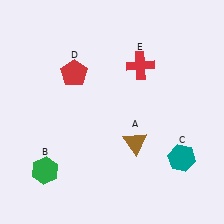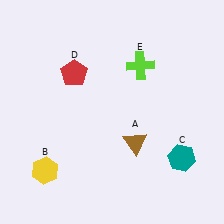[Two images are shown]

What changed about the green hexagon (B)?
In Image 1, B is green. In Image 2, it changed to yellow.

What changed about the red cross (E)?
In Image 1, E is red. In Image 2, it changed to lime.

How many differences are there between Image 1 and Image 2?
There are 2 differences between the two images.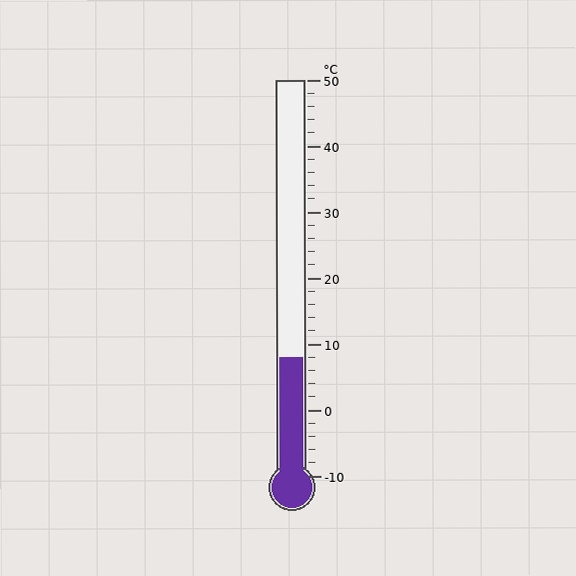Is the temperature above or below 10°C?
The temperature is below 10°C.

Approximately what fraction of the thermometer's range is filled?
The thermometer is filled to approximately 30% of its range.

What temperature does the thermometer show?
The thermometer shows approximately 8°C.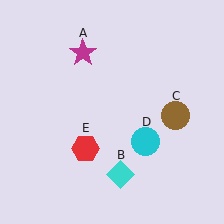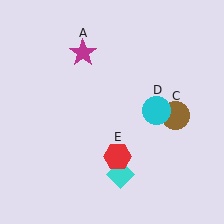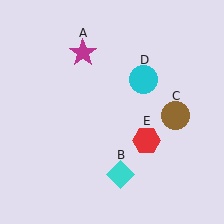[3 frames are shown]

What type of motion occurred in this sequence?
The cyan circle (object D), red hexagon (object E) rotated counterclockwise around the center of the scene.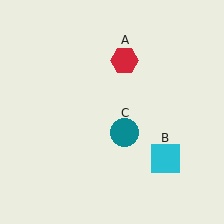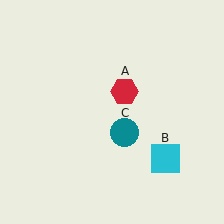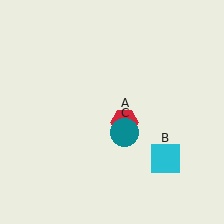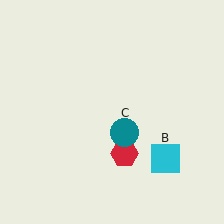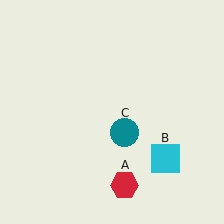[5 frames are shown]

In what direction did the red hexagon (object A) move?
The red hexagon (object A) moved down.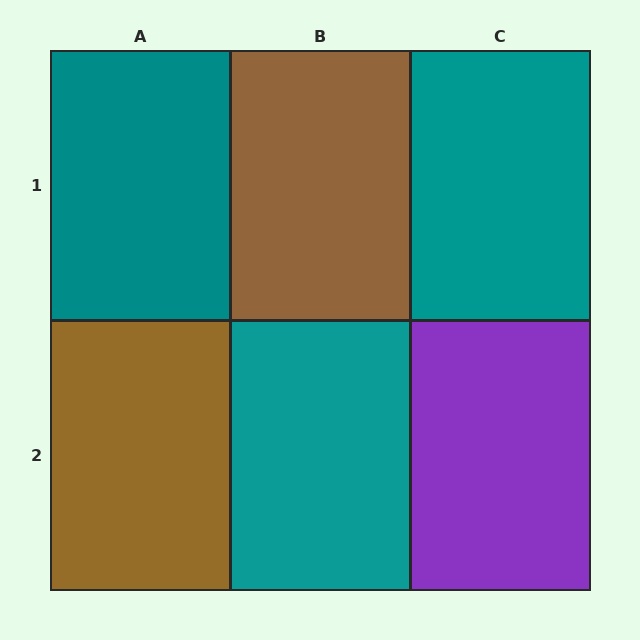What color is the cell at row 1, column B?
Brown.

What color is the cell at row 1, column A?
Teal.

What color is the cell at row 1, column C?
Teal.